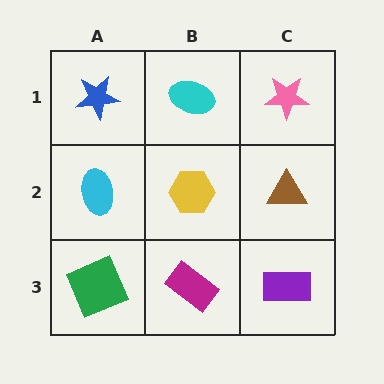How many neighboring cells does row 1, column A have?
2.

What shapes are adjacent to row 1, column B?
A yellow hexagon (row 2, column B), a blue star (row 1, column A), a pink star (row 1, column C).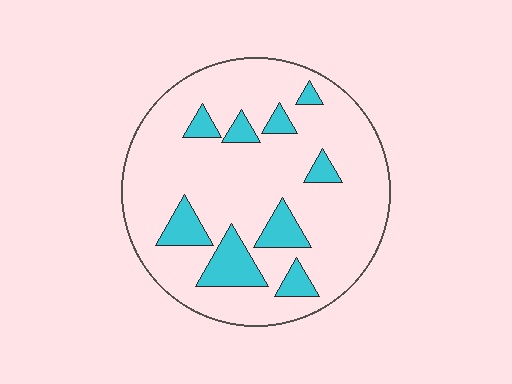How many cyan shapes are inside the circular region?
9.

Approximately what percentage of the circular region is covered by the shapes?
Approximately 15%.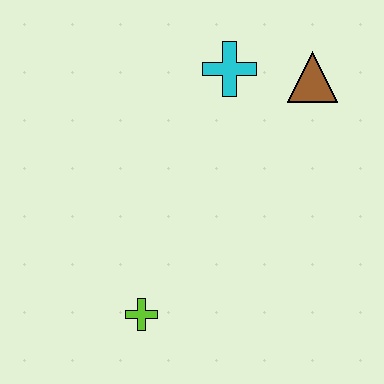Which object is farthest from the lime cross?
The brown triangle is farthest from the lime cross.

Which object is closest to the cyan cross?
The brown triangle is closest to the cyan cross.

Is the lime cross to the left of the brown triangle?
Yes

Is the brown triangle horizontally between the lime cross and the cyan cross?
No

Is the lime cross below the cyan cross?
Yes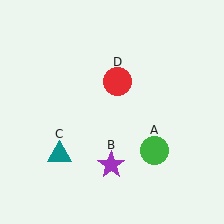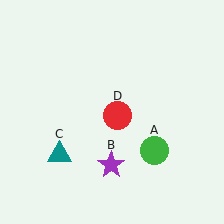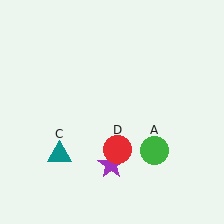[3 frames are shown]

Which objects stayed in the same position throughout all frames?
Green circle (object A) and purple star (object B) and teal triangle (object C) remained stationary.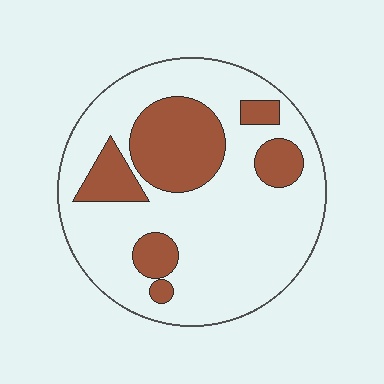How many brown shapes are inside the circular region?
6.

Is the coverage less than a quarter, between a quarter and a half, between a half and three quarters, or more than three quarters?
Between a quarter and a half.